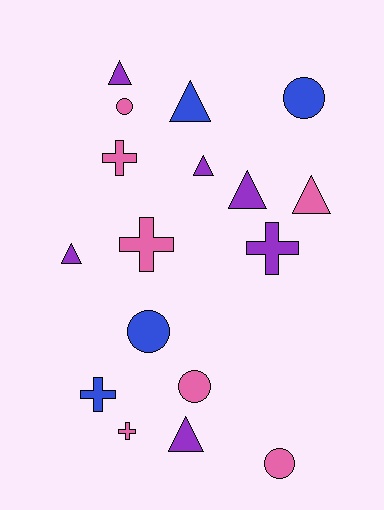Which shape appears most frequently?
Triangle, with 7 objects.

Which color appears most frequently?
Pink, with 7 objects.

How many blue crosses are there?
There is 1 blue cross.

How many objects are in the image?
There are 17 objects.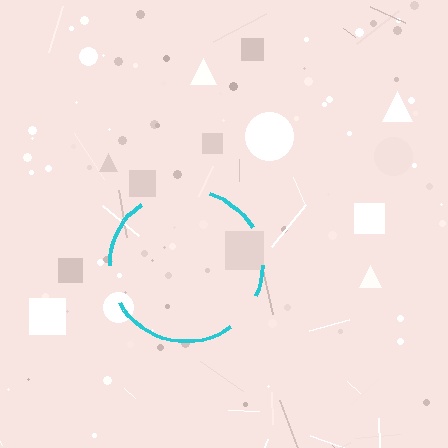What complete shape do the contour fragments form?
The contour fragments form a circle.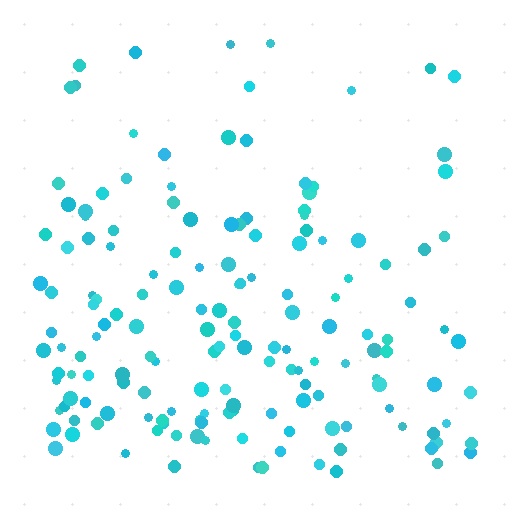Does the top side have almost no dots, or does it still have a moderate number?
Still a moderate number, just noticeably fewer than the bottom.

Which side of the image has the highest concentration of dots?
The bottom.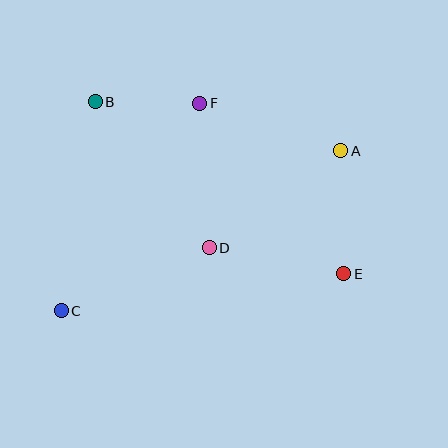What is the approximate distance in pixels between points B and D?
The distance between B and D is approximately 185 pixels.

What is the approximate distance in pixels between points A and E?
The distance between A and E is approximately 123 pixels.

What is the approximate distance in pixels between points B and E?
The distance between B and E is approximately 302 pixels.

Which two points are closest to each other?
Points B and F are closest to each other.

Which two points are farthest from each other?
Points A and C are farthest from each other.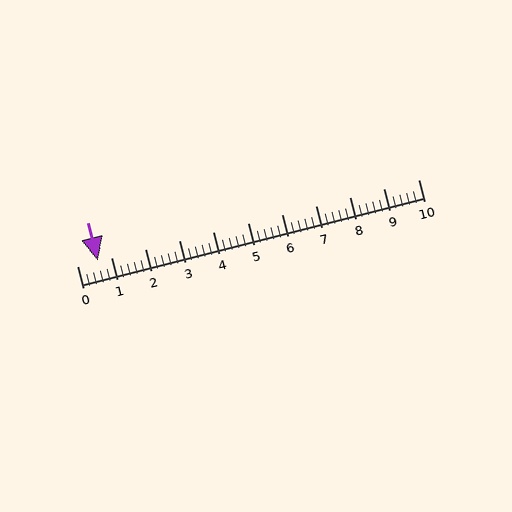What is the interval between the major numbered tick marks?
The major tick marks are spaced 1 units apart.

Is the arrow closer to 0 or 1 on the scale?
The arrow is closer to 1.